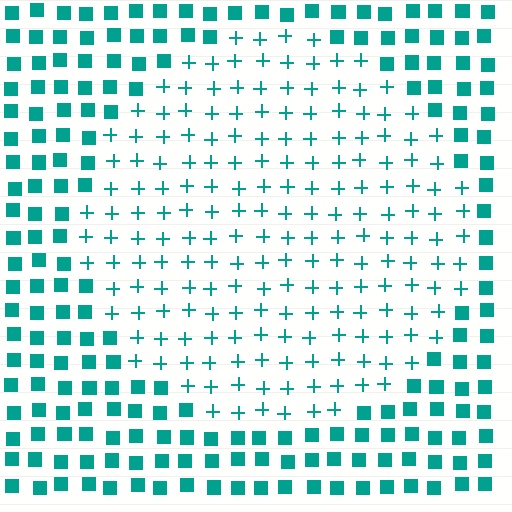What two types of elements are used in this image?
The image uses plus signs inside the circle region and squares outside it.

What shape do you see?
I see a circle.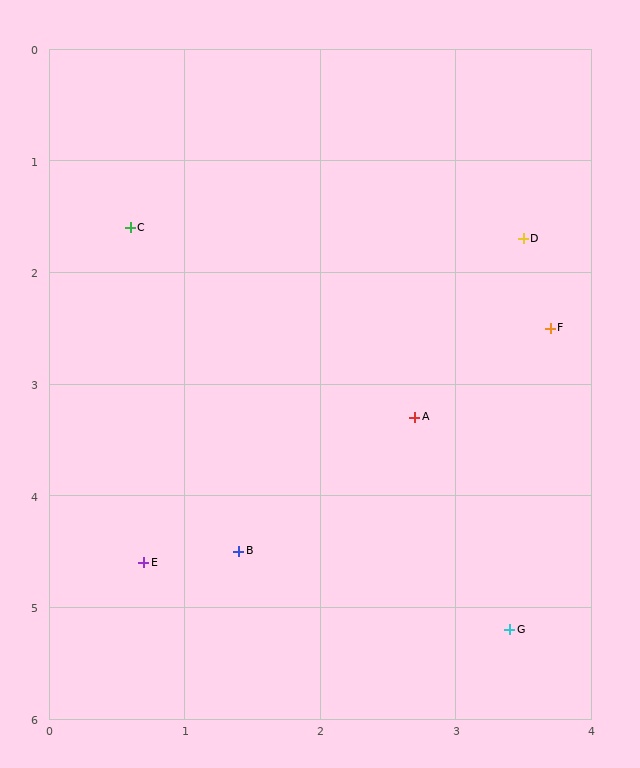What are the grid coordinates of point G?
Point G is at approximately (3.4, 5.2).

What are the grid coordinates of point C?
Point C is at approximately (0.6, 1.6).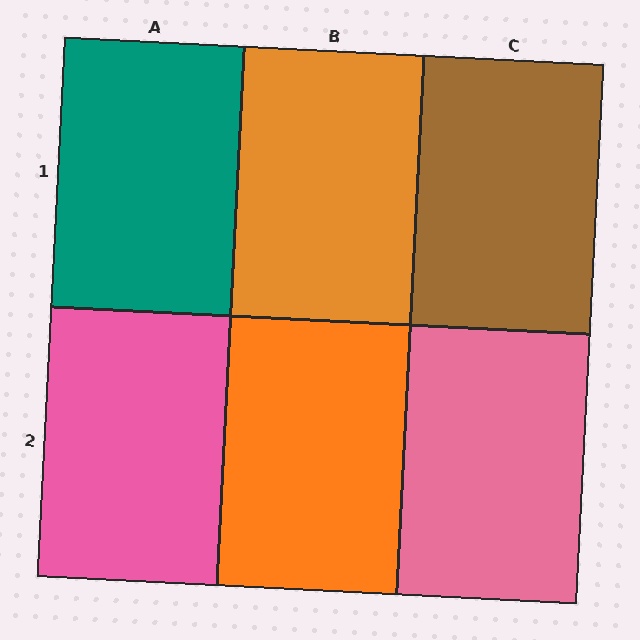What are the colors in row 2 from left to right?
Pink, orange, pink.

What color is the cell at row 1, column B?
Orange.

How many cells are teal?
1 cell is teal.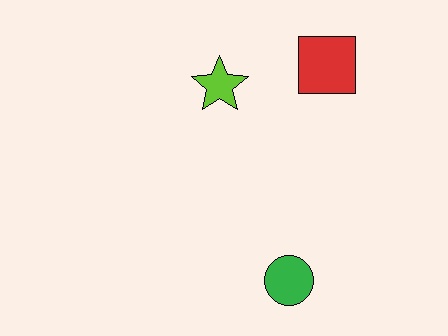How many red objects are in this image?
There is 1 red object.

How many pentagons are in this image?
There are no pentagons.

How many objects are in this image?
There are 3 objects.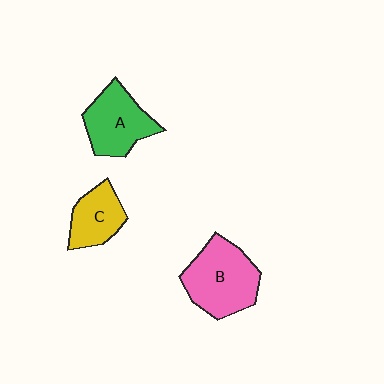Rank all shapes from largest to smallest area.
From largest to smallest: B (pink), A (green), C (yellow).